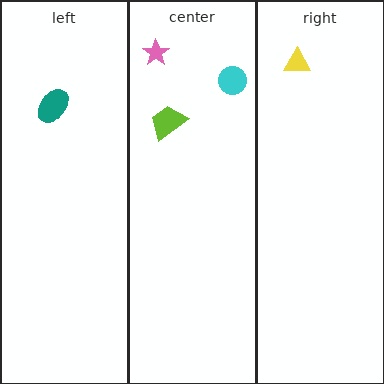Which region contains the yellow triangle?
The right region.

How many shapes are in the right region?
1.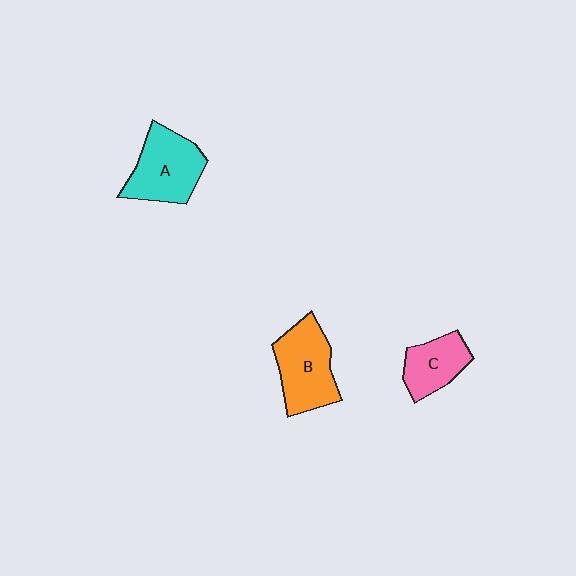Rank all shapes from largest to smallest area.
From largest to smallest: B (orange), A (cyan), C (pink).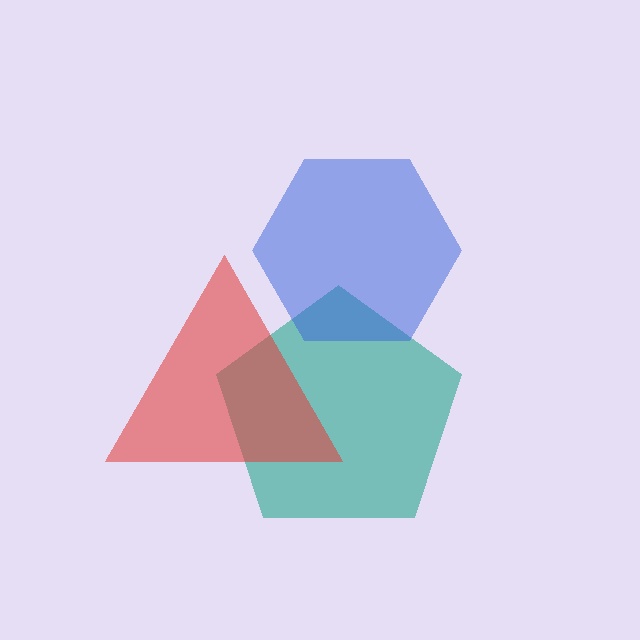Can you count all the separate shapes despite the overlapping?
Yes, there are 3 separate shapes.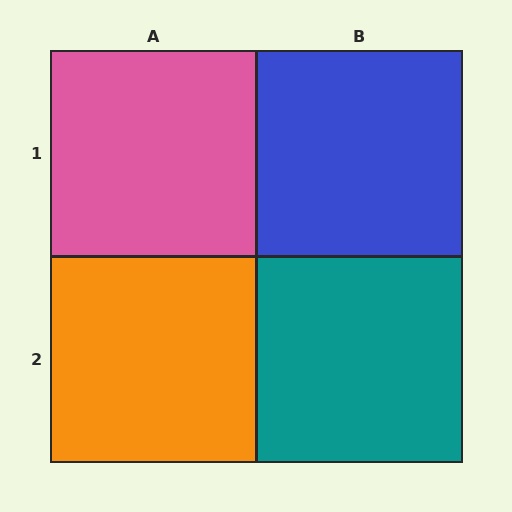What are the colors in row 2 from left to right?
Orange, teal.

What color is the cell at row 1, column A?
Pink.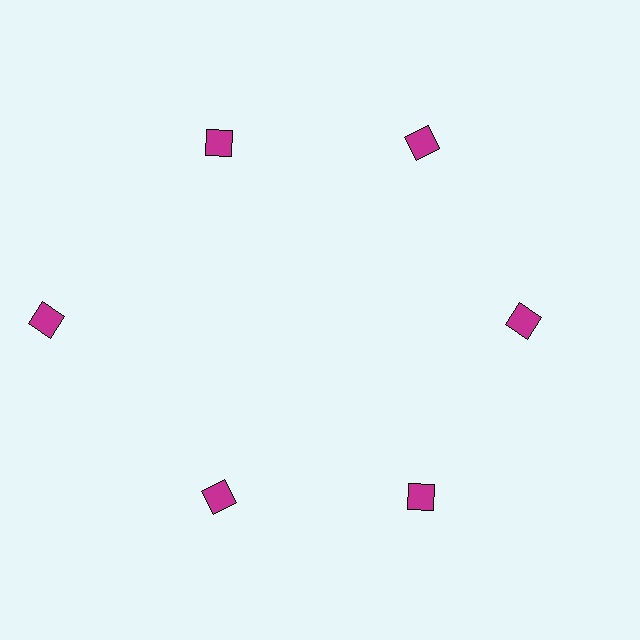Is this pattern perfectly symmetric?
No. The 6 magenta squares are arranged in a ring, but one element near the 9 o'clock position is pushed outward from the center, breaking the 6-fold rotational symmetry.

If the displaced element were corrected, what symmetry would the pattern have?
It would have 6-fold rotational symmetry — the pattern would map onto itself every 60 degrees.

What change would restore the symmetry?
The symmetry would be restored by moving it inward, back onto the ring so that all 6 squares sit at equal angles and equal distance from the center.